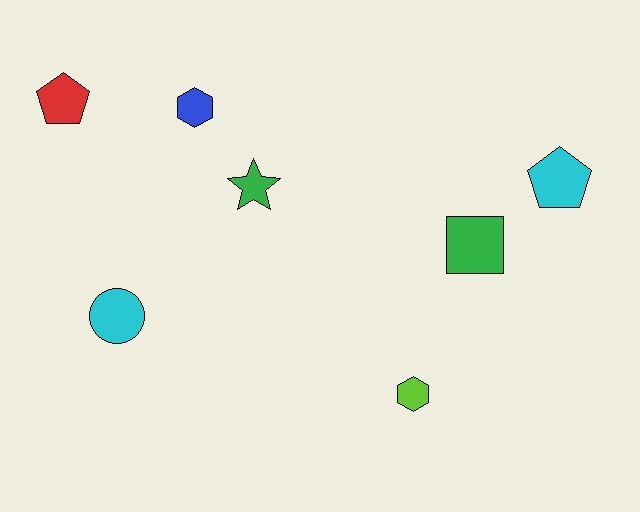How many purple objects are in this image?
There are no purple objects.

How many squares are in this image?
There is 1 square.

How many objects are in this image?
There are 7 objects.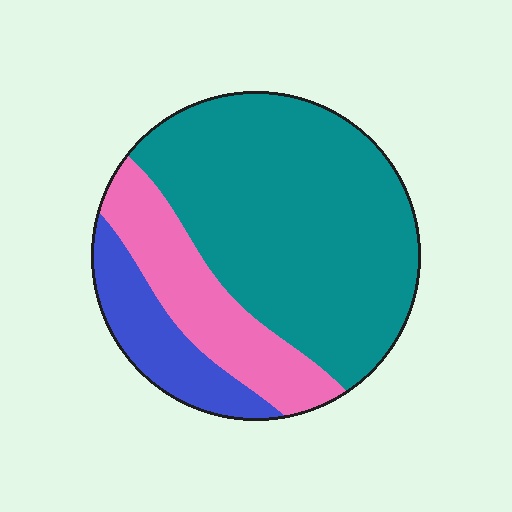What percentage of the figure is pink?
Pink covers 22% of the figure.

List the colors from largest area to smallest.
From largest to smallest: teal, pink, blue.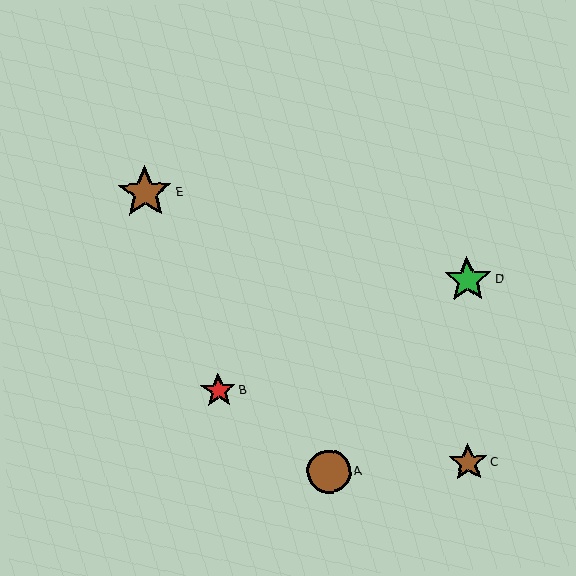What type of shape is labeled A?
Shape A is a brown circle.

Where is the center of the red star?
The center of the red star is at (218, 391).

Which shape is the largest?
The brown star (labeled E) is the largest.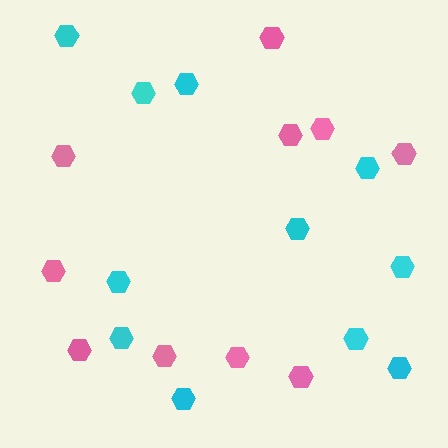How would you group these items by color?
There are 2 groups: one group of cyan hexagons (11) and one group of pink hexagons (10).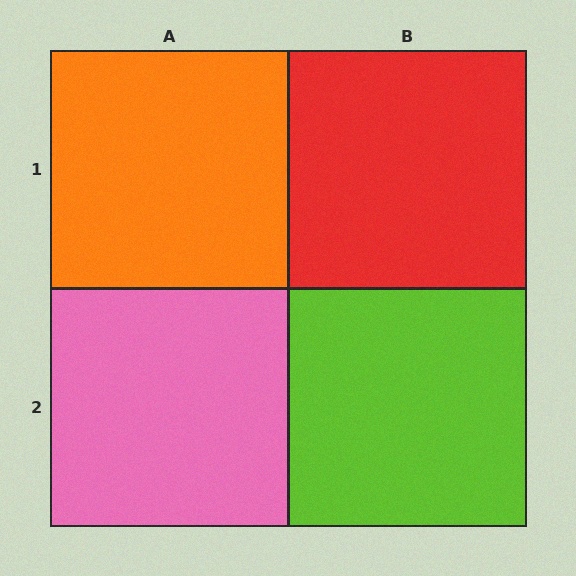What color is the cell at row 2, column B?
Lime.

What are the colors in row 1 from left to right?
Orange, red.